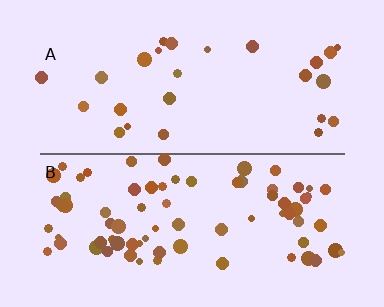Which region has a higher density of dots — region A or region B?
B (the bottom).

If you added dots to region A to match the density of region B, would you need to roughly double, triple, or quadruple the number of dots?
Approximately triple.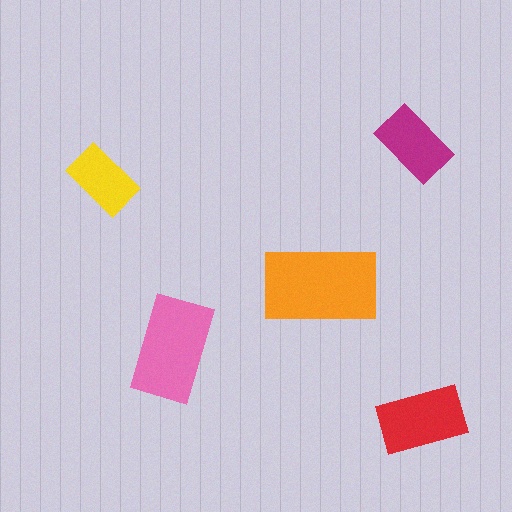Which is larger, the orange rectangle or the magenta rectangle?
The orange one.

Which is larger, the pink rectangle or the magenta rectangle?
The pink one.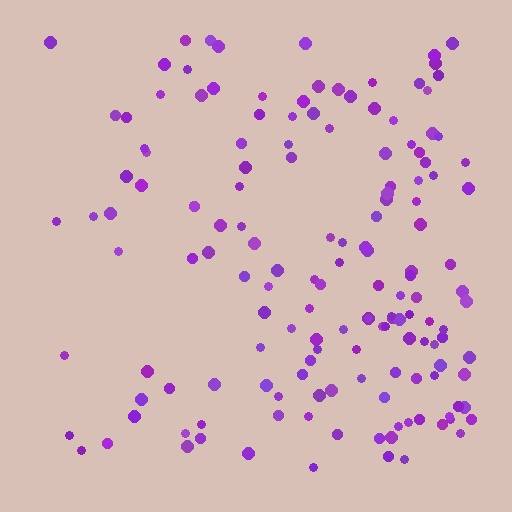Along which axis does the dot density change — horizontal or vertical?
Horizontal.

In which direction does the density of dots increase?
From left to right, with the right side densest.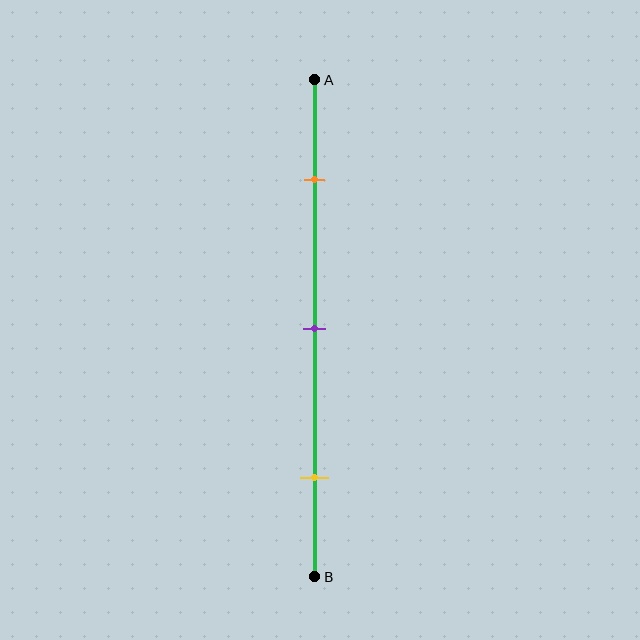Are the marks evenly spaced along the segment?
Yes, the marks are approximately evenly spaced.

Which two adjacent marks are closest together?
The orange and purple marks are the closest adjacent pair.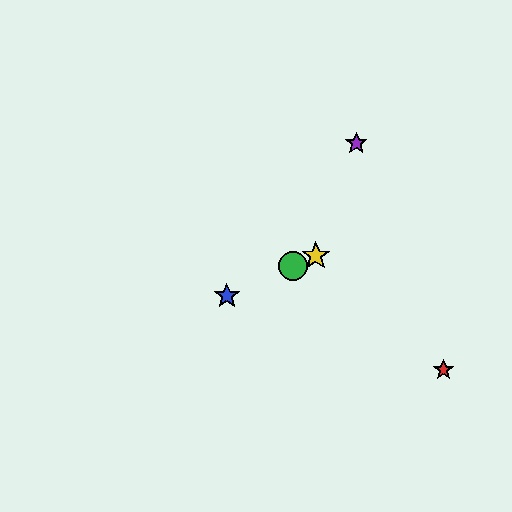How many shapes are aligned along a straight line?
3 shapes (the blue star, the green circle, the yellow star) are aligned along a straight line.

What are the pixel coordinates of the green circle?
The green circle is at (293, 266).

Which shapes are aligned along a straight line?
The blue star, the green circle, the yellow star are aligned along a straight line.